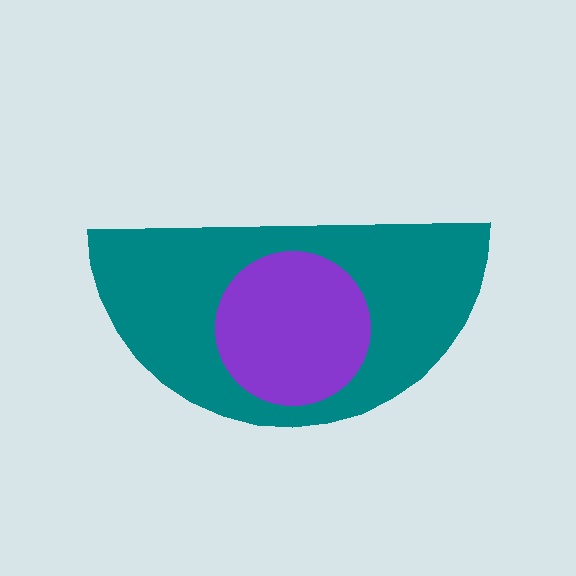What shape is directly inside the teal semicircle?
The purple circle.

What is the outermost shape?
The teal semicircle.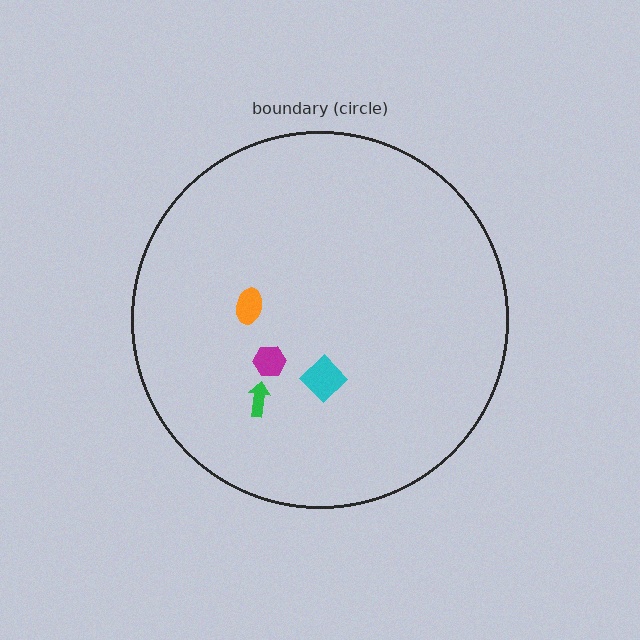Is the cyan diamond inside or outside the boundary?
Inside.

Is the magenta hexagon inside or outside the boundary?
Inside.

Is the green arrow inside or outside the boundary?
Inside.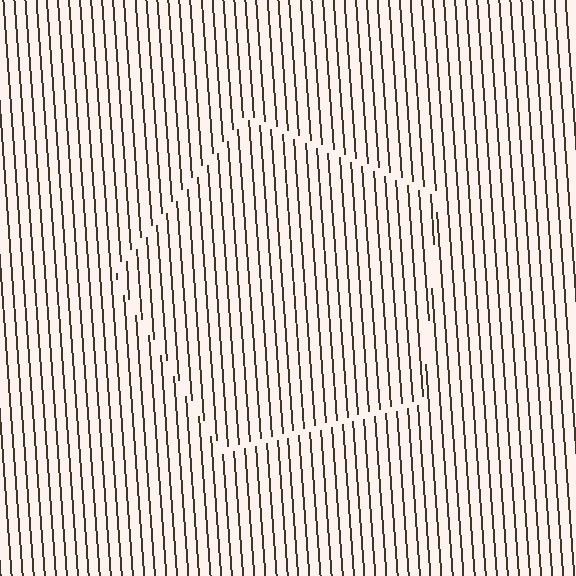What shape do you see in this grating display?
An illusory pentagon. The interior of the shape contains the same grating, shifted by half a period — the contour is defined by the phase discontinuity where line-ends from the inner and outer gratings abut.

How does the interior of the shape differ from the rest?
The interior of the shape contains the same grating, shifted by half a period — the contour is defined by the phase discontinuity where line-ends from the inner and outer gratings abut.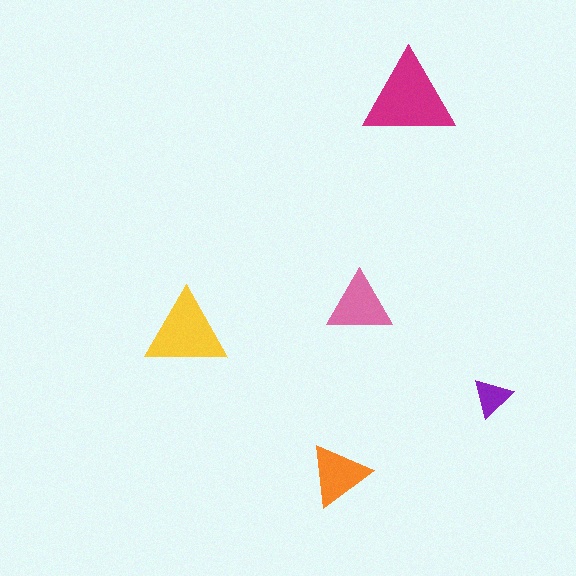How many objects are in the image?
There are 5 objects in the image.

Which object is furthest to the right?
The purple triangle is rightmost.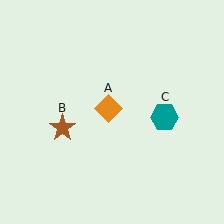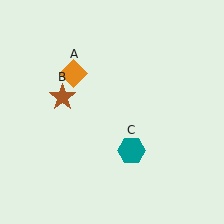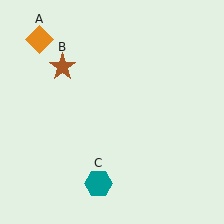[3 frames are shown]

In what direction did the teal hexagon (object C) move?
The teal hexagon (object C) moved down and to the left.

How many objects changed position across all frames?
3 objects changed position: orange diamond (object A), brown star (object B), teal hexagon (object C).